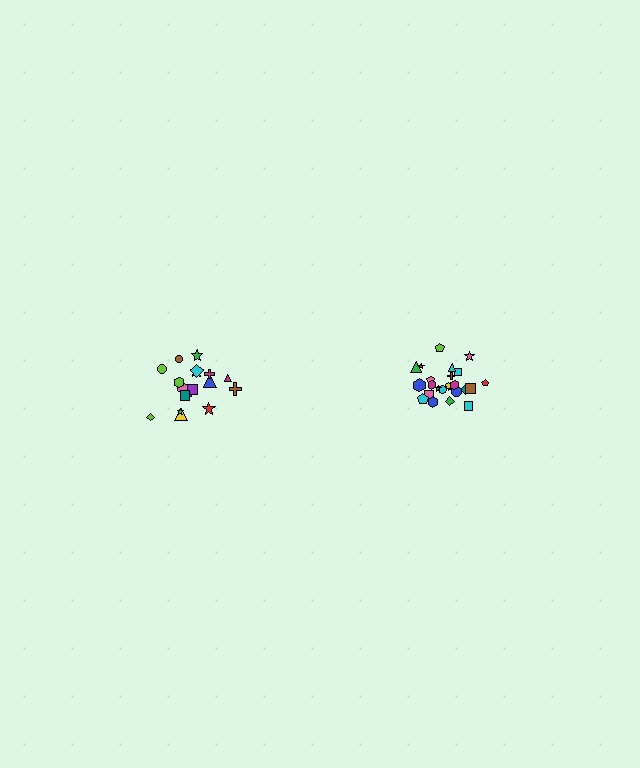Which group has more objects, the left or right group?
The right group.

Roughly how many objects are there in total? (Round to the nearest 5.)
Roughly 45 objects in total.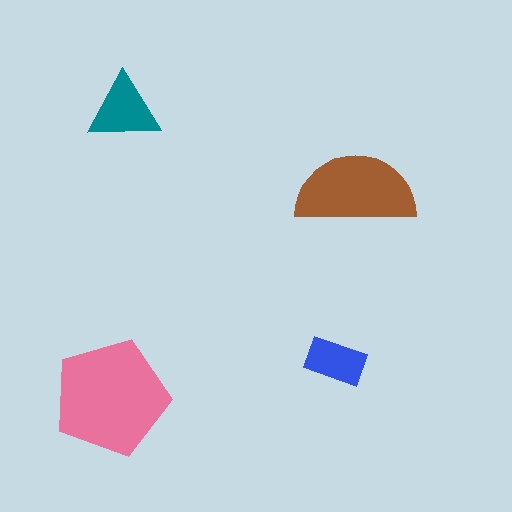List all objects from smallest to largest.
The blue rectangle, the teal triangle, the brown semicircle, the pink pentagon.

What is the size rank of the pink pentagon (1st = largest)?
1st.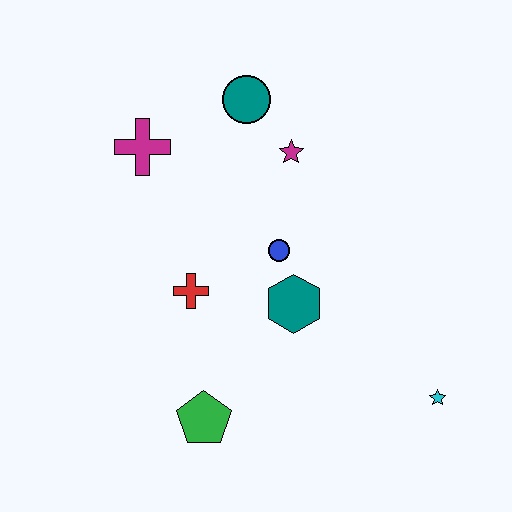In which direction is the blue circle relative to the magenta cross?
The blue circle is to the right of the magenta cross.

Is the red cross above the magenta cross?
No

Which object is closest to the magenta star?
The teal circle is closest to the magenta star.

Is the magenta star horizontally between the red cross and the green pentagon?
No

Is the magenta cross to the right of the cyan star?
No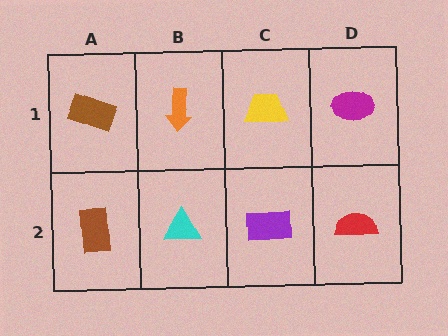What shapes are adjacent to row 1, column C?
A purple rectangle (row 2, column C), an orange arrow (row 1, column B), a magenta ellipse (row 1, column D).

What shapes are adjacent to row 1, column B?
A cyan triangle (row 2, column B), a brown rectangle (row 1, column A), a yellow trapezoid (row 1, column C).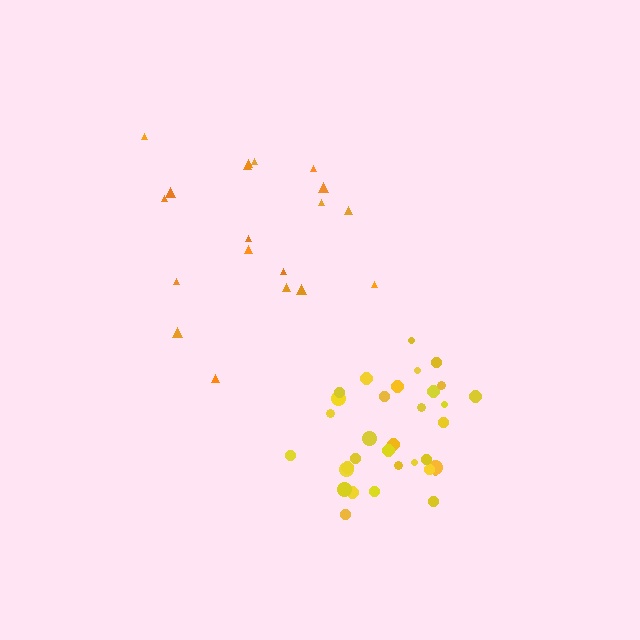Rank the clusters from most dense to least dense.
yellow, orange.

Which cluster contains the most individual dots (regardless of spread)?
Yellow (33).